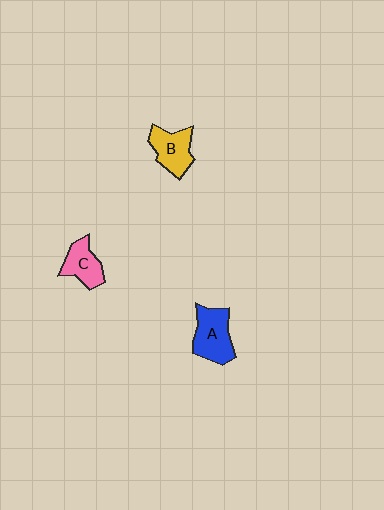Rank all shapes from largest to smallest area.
From largest to smallest: A (blue), B (yellow), C (pink).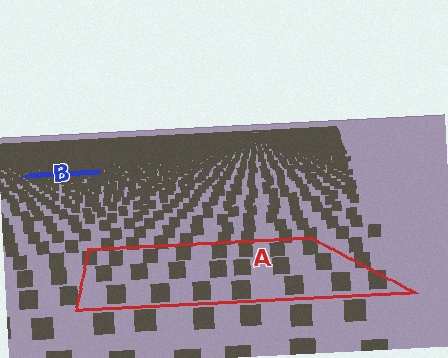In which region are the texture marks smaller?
The texture marks are smaller in region B, because it is farther away.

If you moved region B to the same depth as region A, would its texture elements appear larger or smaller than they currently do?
They would appear larger. At a closer depth, the same texture elements are projected at a bigger on-screen size.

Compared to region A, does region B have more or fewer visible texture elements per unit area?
Region B has more texture elements per unit area — they are packed more densely because it is farther away.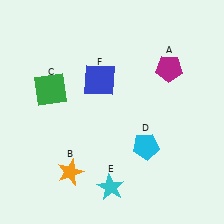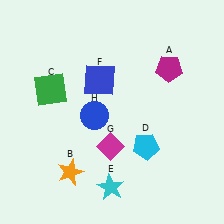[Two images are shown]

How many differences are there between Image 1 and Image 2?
There are 2 differences between the two images.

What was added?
A magenta diamond (G), a blue circle (H) were added in Image 2.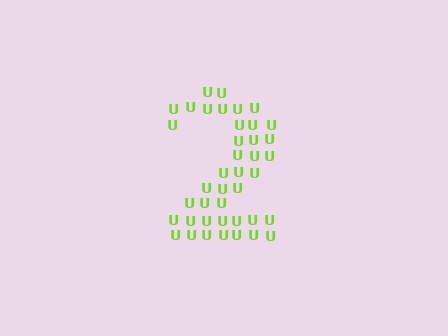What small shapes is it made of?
It is made of small letter U's.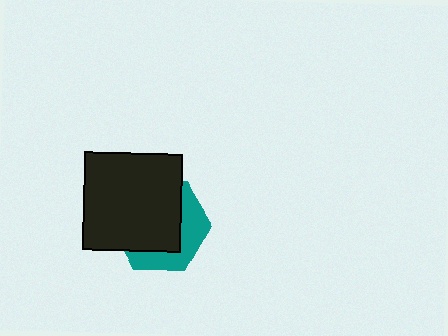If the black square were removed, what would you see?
You would see the complete teal hexagon.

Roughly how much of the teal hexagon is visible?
A small part of it is visible (roughly 36%).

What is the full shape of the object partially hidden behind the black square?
The partially hidden object is a teal hexagon.